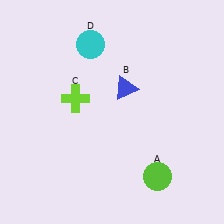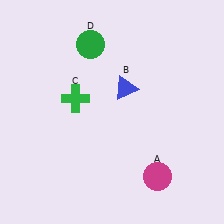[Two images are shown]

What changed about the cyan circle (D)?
In Image 1, D is cyan. In Image 2, it changed to green.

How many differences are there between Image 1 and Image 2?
There are 3 differences between the two images.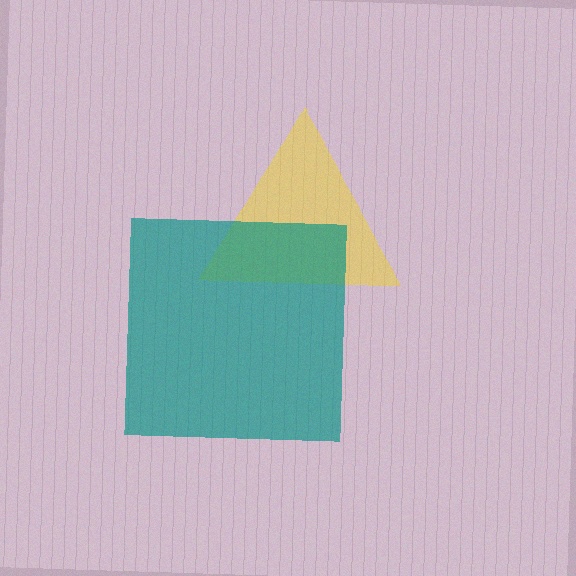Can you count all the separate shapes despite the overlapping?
Yes, there are 2 separate shapes.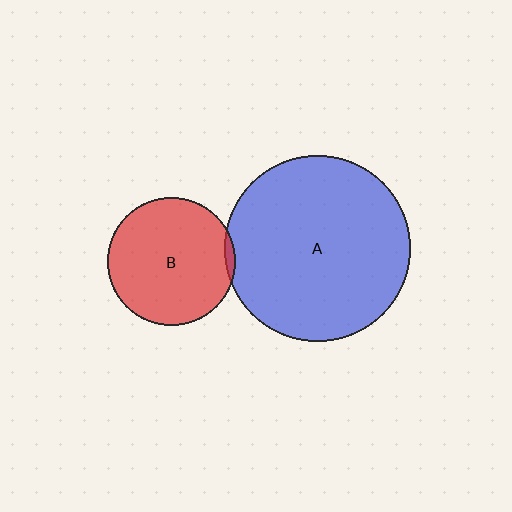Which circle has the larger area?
Circle A (blue).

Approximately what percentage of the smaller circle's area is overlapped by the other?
Approximately 5%.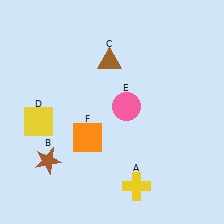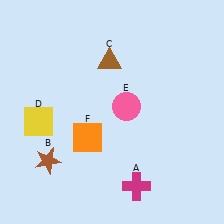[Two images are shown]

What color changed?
The cross (A) changed from yellow in Image 1 to magenta in Image 2.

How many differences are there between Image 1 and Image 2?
There is 1 difference between the two images.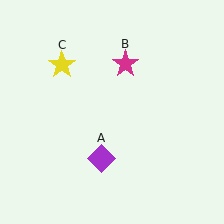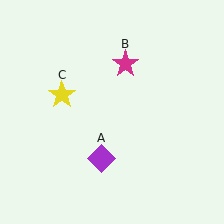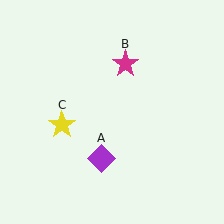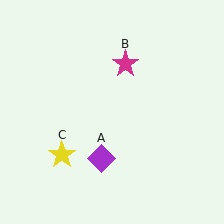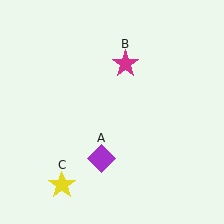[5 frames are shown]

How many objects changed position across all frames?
1 object changed position: yellow star (object C).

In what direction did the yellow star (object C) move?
The yellow star (object C) moved down.